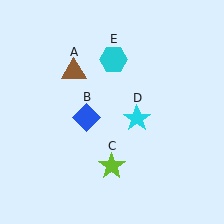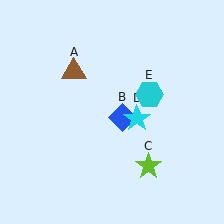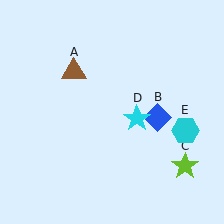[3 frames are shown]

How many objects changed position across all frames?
3 objects changed position: blue diamond (object B), lime star (object C), cyan hexagon (object E).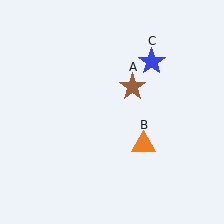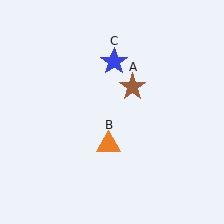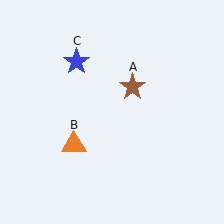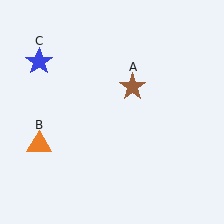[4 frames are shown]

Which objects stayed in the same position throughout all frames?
Brown star (object A) remained stationary.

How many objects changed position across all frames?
2 objects changed position: orange triangle (object B), blue star (object C).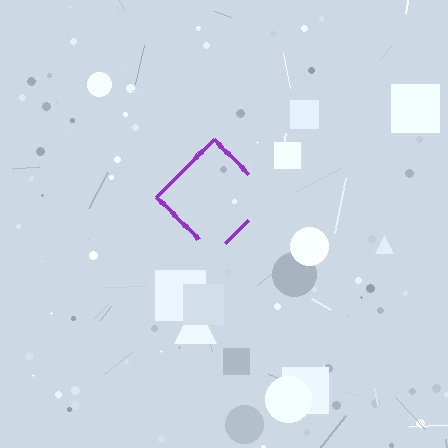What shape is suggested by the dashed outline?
The dashed outline suggests a diamond.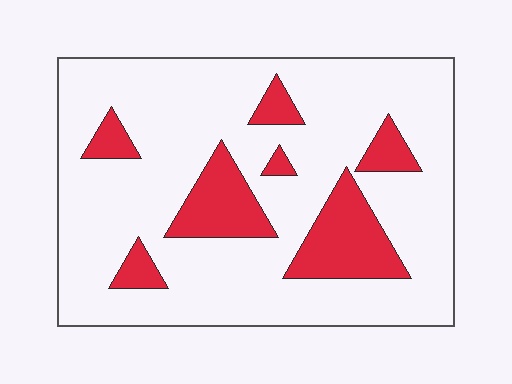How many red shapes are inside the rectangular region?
7.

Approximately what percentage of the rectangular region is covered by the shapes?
Approximately 20%.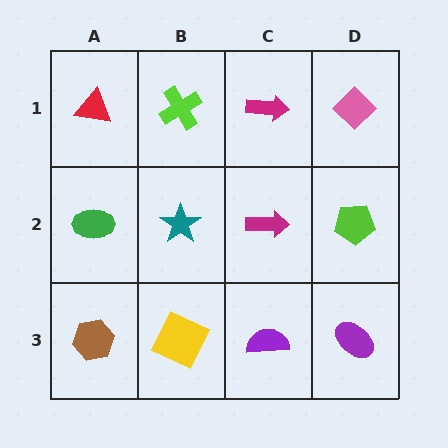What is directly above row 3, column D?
A lime pentagon.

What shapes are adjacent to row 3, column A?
A green ellipse (row 2, column A), a yellow square (row 3, column B).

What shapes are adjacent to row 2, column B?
A lime cross (row 1, column B), a yellow square (row 3, column B), a green ellipse (row 2, column A), a magenta arrow (row 2, column C).